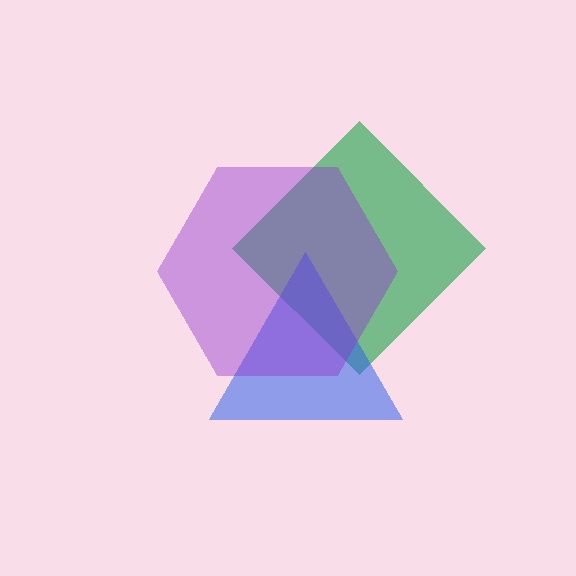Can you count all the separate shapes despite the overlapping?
Yes, there are 3 separate shapes.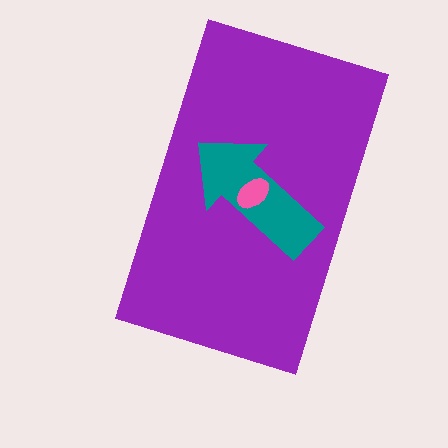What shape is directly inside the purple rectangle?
The teal arrow.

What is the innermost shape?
The pink ellipse.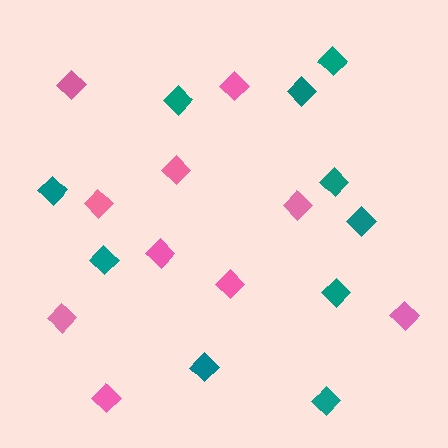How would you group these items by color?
There are 2 groups: one group of pink diamonds (10) and one group of teal diamonds (10).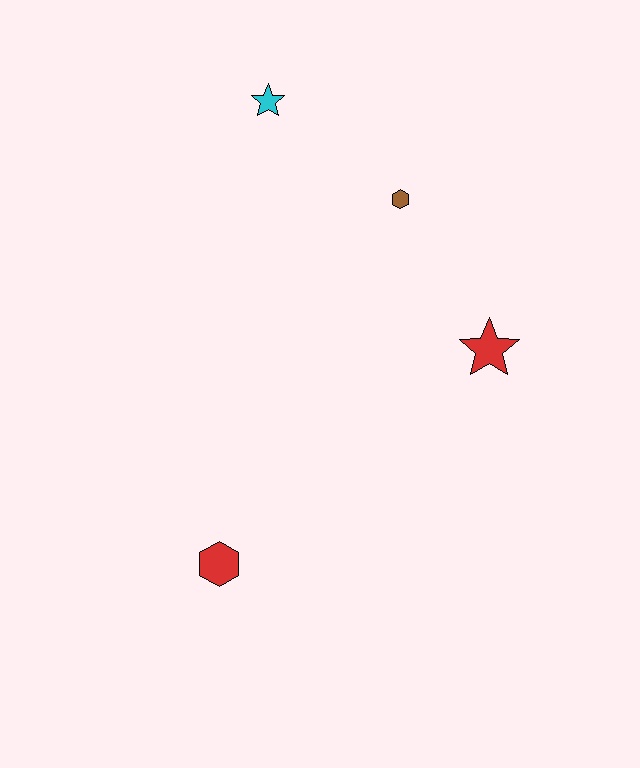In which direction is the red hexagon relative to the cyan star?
The red hexagon is below the cyan star.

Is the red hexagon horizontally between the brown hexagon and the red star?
No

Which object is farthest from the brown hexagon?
The red hexagon is farthest from the brown hexagon.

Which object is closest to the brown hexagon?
The cyan star is closest to the brown hexagon.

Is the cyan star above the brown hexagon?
Yes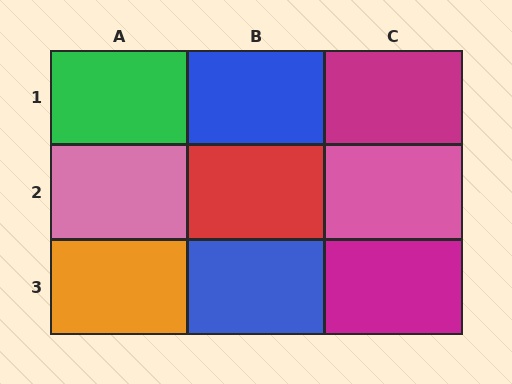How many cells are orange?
1 cell is orange.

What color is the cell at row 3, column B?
Blue.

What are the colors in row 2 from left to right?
Pink, red, pink.